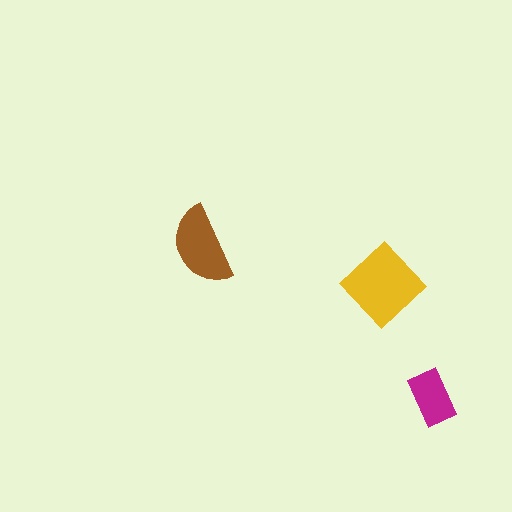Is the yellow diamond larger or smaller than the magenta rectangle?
Larger.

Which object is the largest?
The yellow diamond.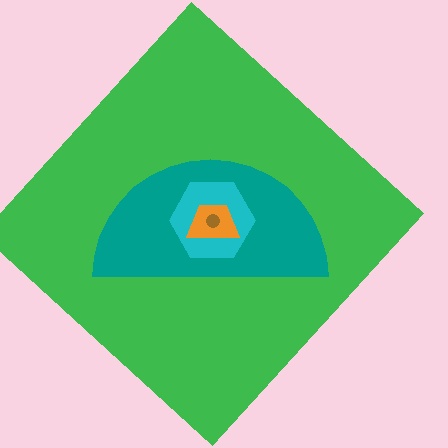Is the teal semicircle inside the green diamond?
Yes.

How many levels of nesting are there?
5.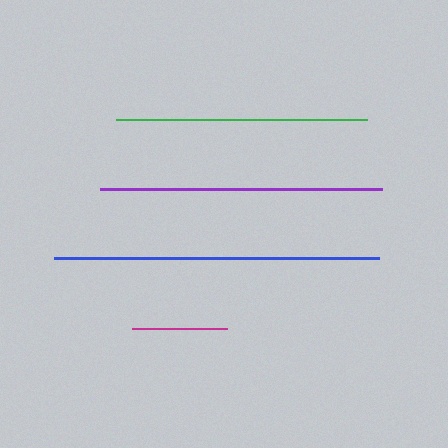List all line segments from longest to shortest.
From longest to shortest: blue, purple, green, magenta.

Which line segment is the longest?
The blue line is the longest at approximately 325 pixels.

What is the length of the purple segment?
The purple segment is approximately 282 pixels long.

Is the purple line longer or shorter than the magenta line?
The purple line is longer than the magenta line.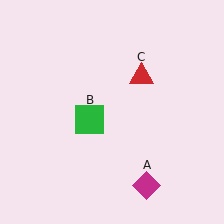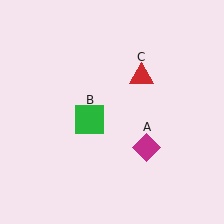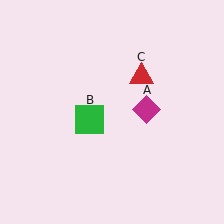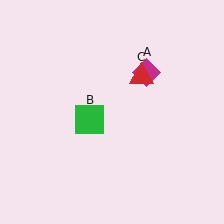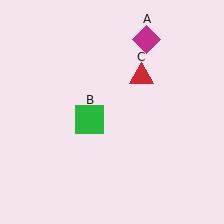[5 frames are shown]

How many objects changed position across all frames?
1 object changed position: magenta diamond (object A).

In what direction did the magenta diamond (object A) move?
The magenta diamond (object A) moved up.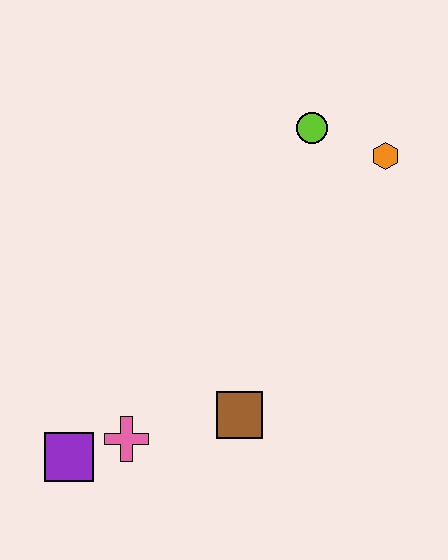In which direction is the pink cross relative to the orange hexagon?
The pink cross is below the orange hexagon.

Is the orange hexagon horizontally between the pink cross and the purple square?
No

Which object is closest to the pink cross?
The purple square is closest to the pink cross.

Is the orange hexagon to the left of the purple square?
No